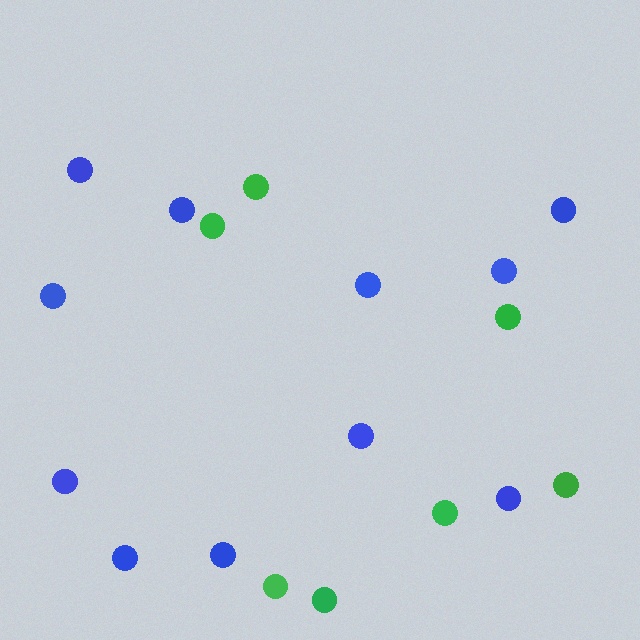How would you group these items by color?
There are 2 groups: one group of blue circles (11) and one group of green circles (7).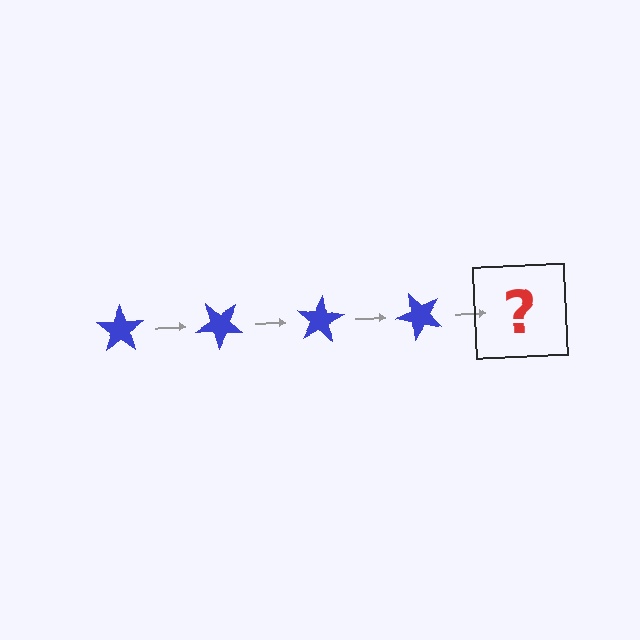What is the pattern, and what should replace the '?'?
The pattern is that the star rotates 40 degrees each step. The '?' should be a blue star rotated 160 degrees.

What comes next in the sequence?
The next element should be a blue star rotated 160 degrees.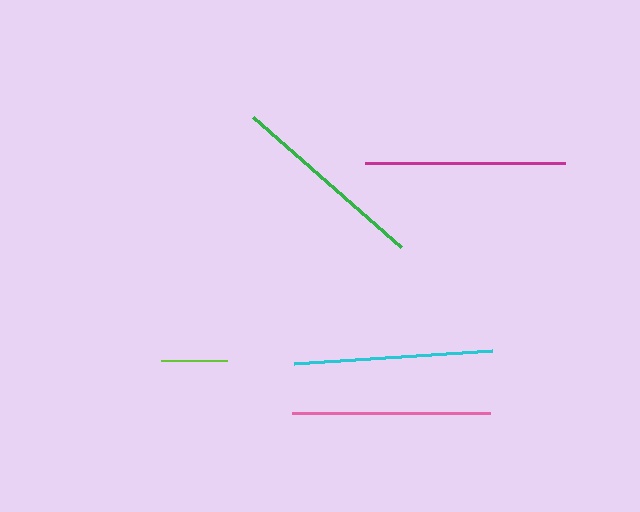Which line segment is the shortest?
The lime line is the shortest at approximately 66 pixels.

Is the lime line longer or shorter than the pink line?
The pink line is longer than the lime line.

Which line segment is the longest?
The magenta line is the longest at approximately 200 pixels.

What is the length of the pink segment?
The pink segment is approximately 198 pixels long.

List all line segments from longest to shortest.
From longest to shortest: magenta, cyan, pink, green, lime.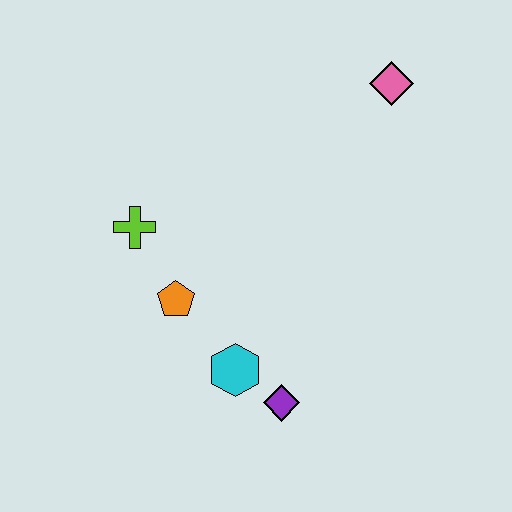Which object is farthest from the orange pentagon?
The pink diamond is farthest from the orange pentagon.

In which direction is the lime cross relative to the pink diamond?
The lime cross is to the left of the pink diamond.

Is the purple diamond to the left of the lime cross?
No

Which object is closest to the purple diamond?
The cyan hexagon is closest to the purple diamond.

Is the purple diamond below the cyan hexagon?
Yes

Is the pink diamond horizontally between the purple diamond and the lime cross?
No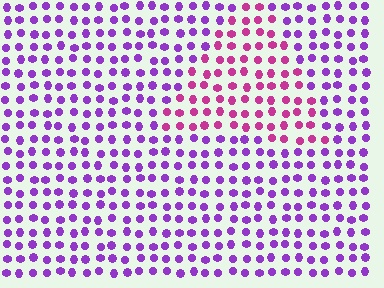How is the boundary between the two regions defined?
The boundary is defined purely by a slight shift in hue (about 43 degrees). Spacing, size, and orientation are identical on both sides.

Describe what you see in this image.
The image is filled with small purple elements in a uniform arrangement. A triangle-shaped region is visible where the elements are tinted to a slightly different hue, forming a subtle color boundary.